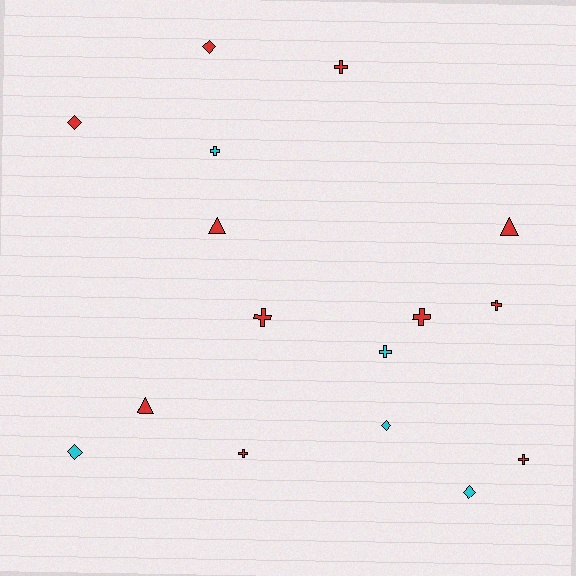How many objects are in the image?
There are 16 objects.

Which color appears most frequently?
Red, with 11 objects.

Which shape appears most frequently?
Cross, with 8 objects.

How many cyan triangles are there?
There are no cyan triangles.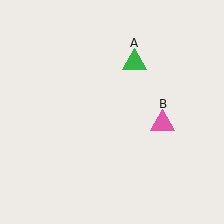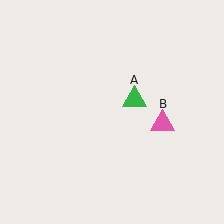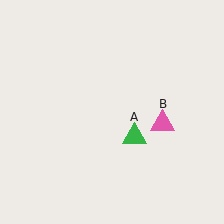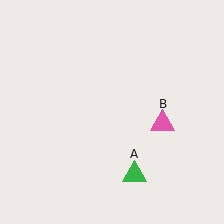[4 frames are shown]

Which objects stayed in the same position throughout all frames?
Pink triangle (object B) remained stationary.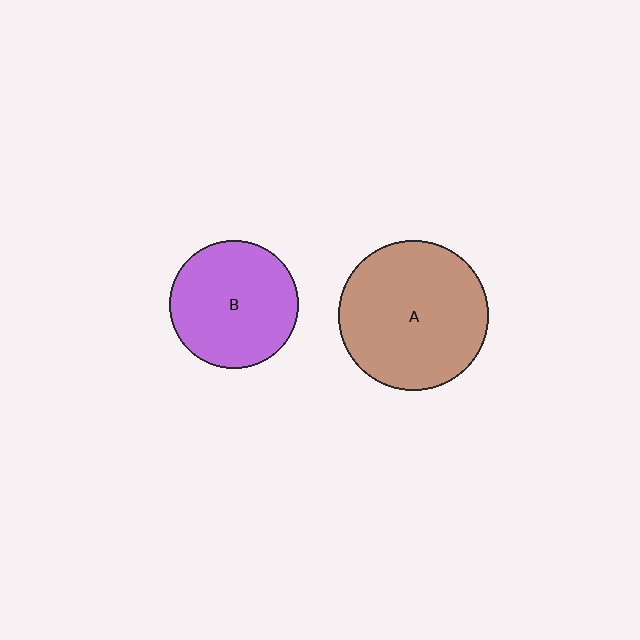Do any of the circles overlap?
No, none of the circles overlap.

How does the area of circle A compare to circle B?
Approximately 1.4 times.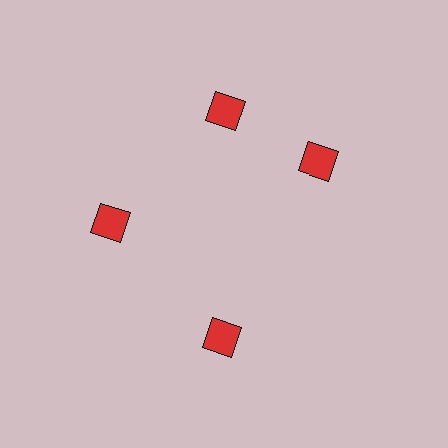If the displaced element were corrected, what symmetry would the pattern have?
It would have 4-fold rotational symmetry — the pattern would map onto itself every 90 degrees.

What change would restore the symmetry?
The symmetry would be restored by rotating it back into even spacing with its neighbors so that all 4 diamonds sit at equal angles and equal distance from the center.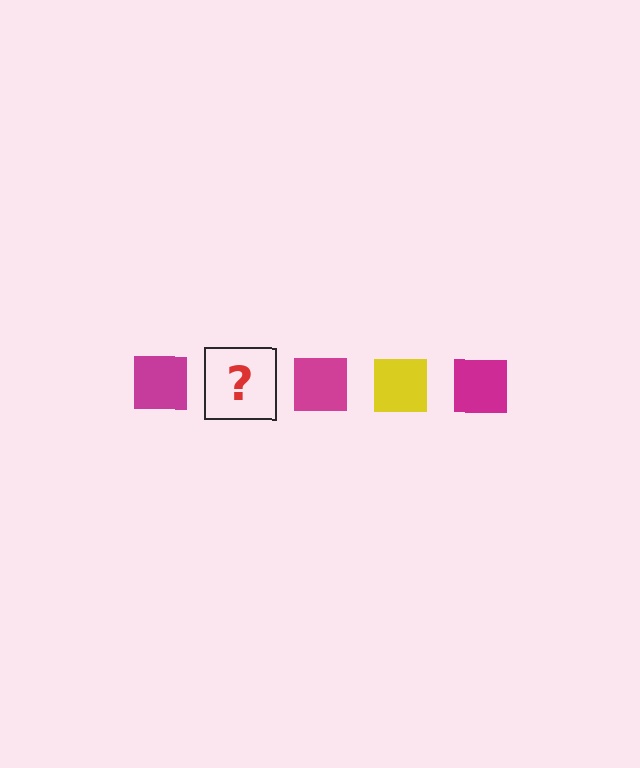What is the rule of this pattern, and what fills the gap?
The rule is that the pattern cycles through magenta, yellow squares. The gap should be filled with a yellow square.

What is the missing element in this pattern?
The missing element is a yellow square.